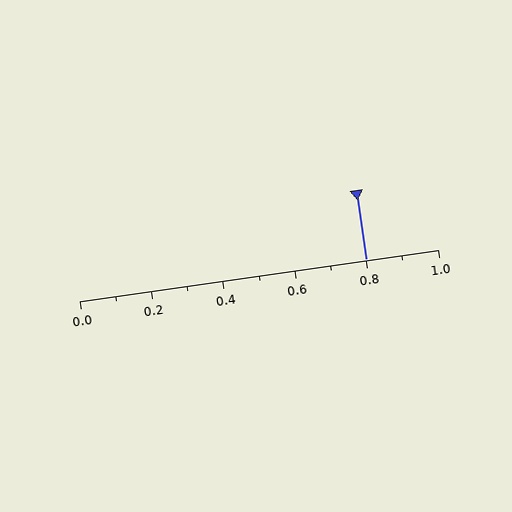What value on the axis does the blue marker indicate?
The marker indicates approximately 0.8.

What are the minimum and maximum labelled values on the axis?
The axis runs from 0.0 to 1.0.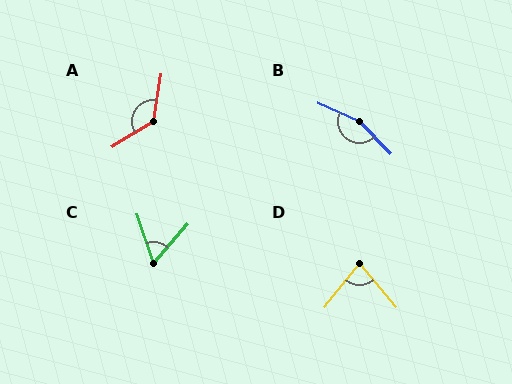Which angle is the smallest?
C, at approximately 59 degrees.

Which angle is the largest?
B, at approximately 158 degrees.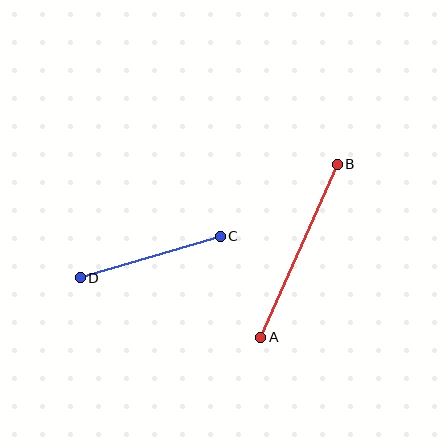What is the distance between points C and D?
The distance is approximately 146 pixels.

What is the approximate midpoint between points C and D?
The midpoint is at approximately (150, 257) pixels.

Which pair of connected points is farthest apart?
Points A and B are farthest apart.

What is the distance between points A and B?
The distance is approximately 189 pixels.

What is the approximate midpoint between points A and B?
The midpoint is at approximately (299, 251) pixels.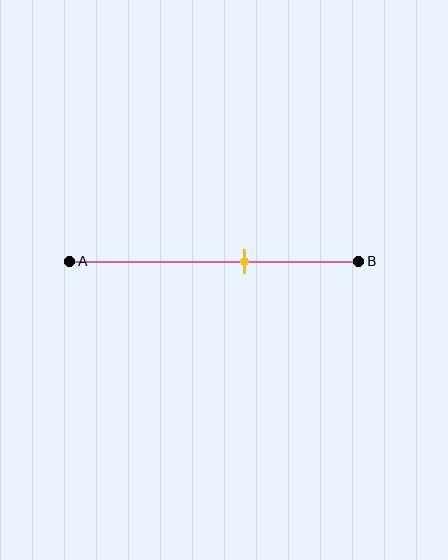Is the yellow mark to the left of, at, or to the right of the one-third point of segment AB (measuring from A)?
The yellow mark is to the right of the one-third point of segment AB.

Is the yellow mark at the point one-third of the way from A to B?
No, the mark is at about 60% from A, not at the 33% one-third point.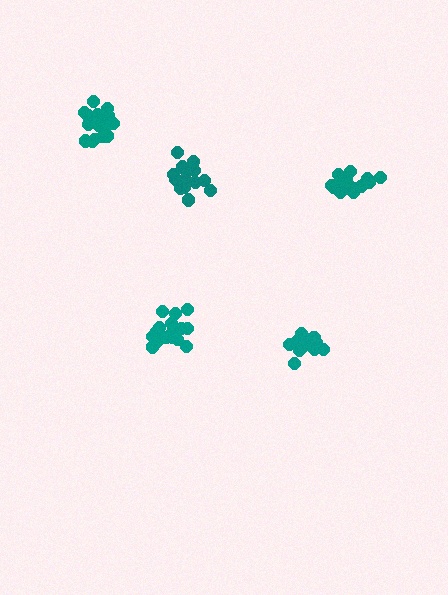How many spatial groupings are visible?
There are 5 spatial groupings.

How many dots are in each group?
Group 1: 20 dots, Group 2: 18 dots, Group 3: 19 dots, Group 4: 18 dots, Group 5: 18 dots (93 total).